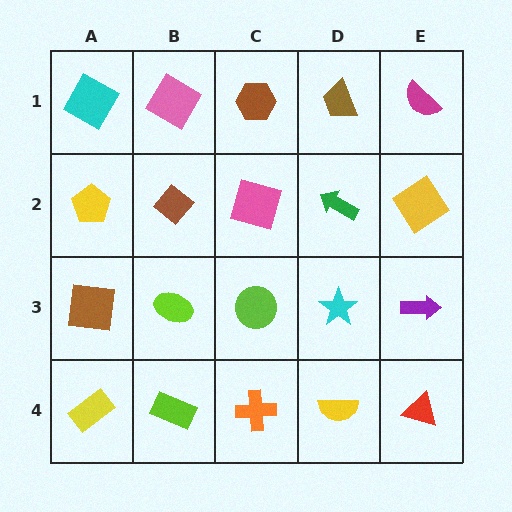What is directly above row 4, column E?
A purple arrow.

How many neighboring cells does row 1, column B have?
3.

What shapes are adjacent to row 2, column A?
A cyan square (row 1, column A), a brown square (row 3, column A), a brown diamond (row 2, column B).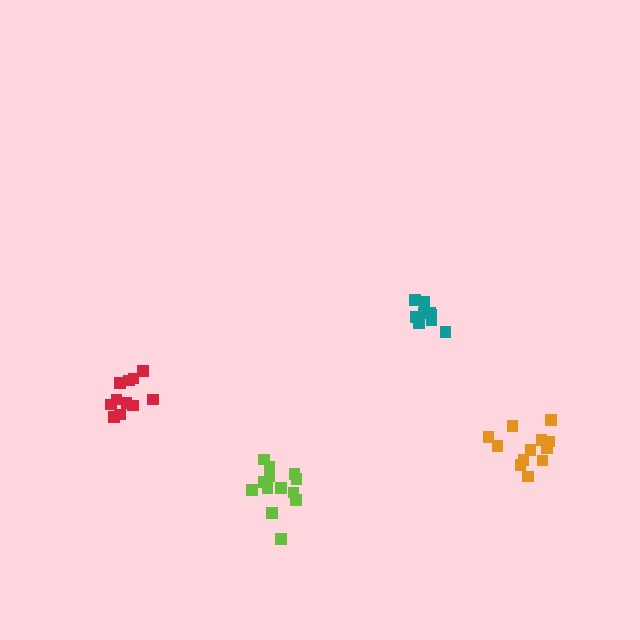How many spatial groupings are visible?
There are 4 spatial groupings.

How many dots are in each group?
Group 1: 14 dots, Group 2: 11 dots, Group 3: 9 dots, Group 4: 12 dots (46 total).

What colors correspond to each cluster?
The clusters are colored: lime, red, teal, orange.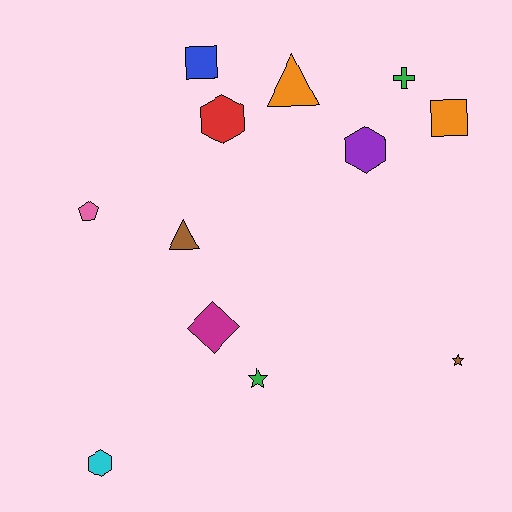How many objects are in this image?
There are 12 objects.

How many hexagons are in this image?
There are 3 hexagons.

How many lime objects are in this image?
There are no lime objects.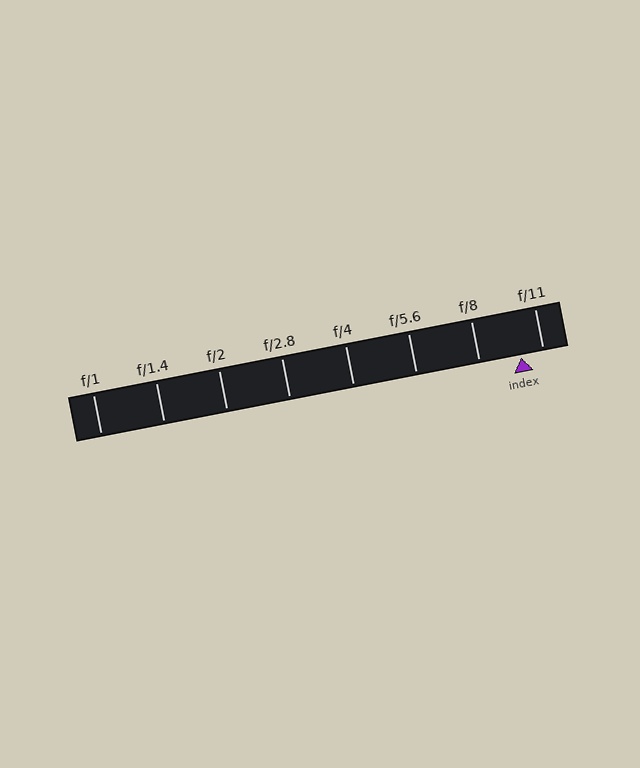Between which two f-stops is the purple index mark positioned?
The index mark is between f/8 and f/11.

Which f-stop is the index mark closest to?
The index mark is closest to f/11.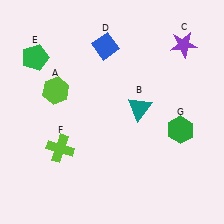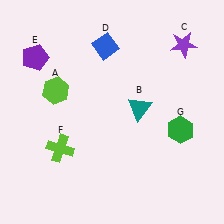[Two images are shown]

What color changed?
The pentagon (E) changed from green in Image 1 to purple in Image 2.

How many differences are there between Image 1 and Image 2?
There is 1 difference between the two images.